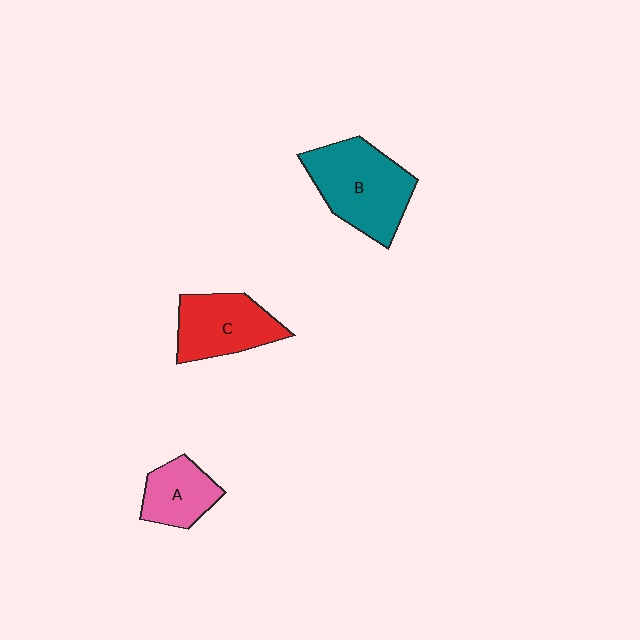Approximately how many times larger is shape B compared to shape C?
Approximately 1.3 times.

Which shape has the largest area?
Shape B (teal).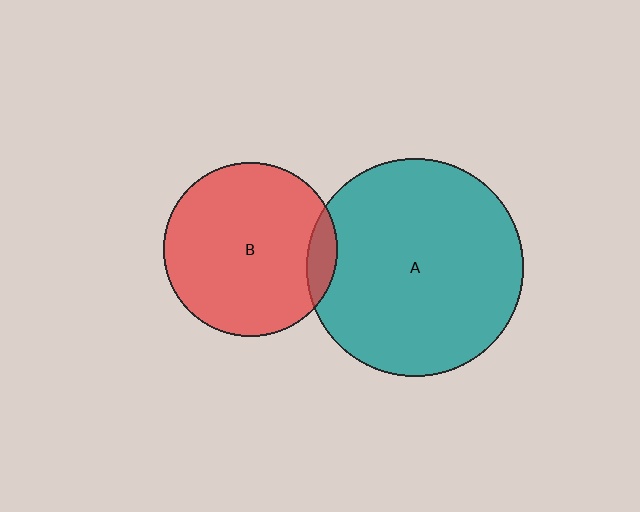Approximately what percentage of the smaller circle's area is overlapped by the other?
Approximately 10%.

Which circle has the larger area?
Circle A (teal).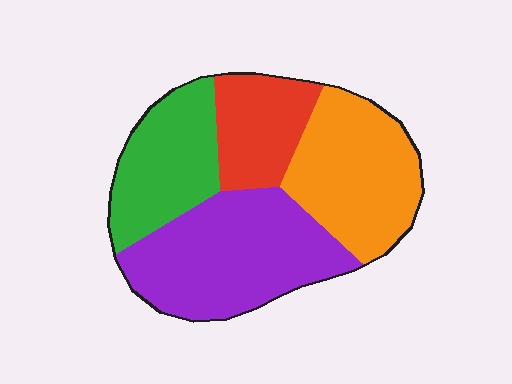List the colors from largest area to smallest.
From largest to smallest: purple, orange, green, red.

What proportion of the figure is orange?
Orange covers roughly 30% of the figure.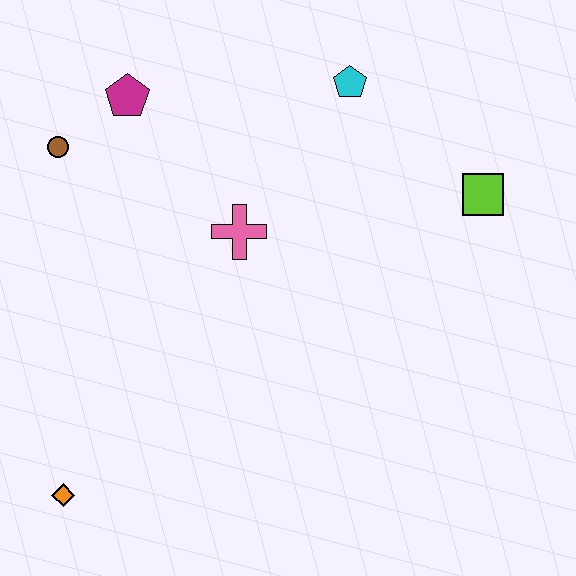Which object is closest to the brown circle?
The magenta pentagon is closest to the brown circle.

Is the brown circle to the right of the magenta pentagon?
No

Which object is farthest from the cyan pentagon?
The orange diamond is farthest from the cyan pentagon.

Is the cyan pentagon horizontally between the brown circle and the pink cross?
No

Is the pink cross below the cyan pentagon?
Yes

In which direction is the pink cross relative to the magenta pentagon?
The pink cross is below the magenta pentagon.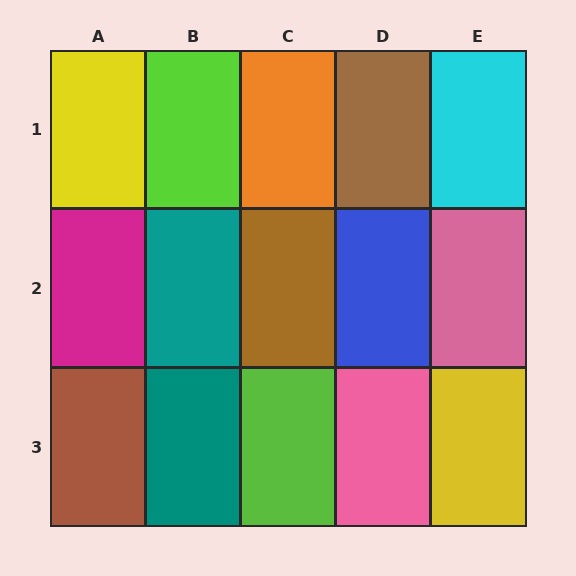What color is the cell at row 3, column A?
Brown.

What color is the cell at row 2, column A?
Magenta.